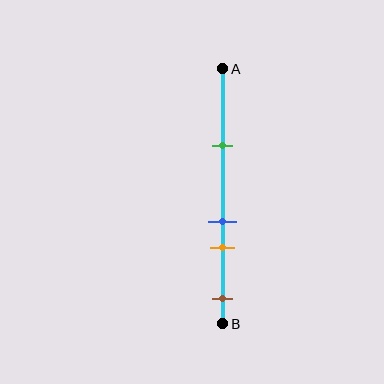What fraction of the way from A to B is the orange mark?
The orange mark is approximately 70% (0.7) of the way from A to B.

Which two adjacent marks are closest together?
The blue and orange marks are the closest adjacent pair.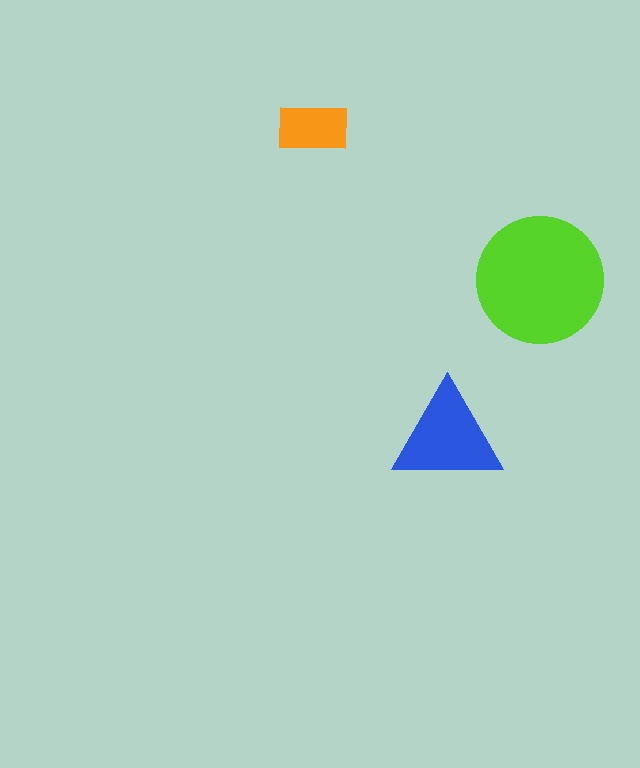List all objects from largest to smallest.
The lime circle, the blue triangle, the orange rectangle.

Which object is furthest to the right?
The lime circle is rightmost.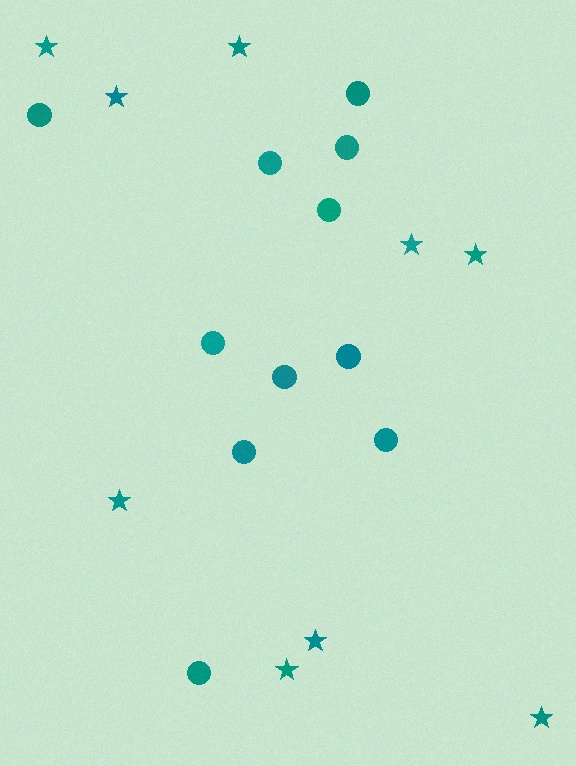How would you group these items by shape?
There are 2 groups: one group of stars (9) and one group of circles (11).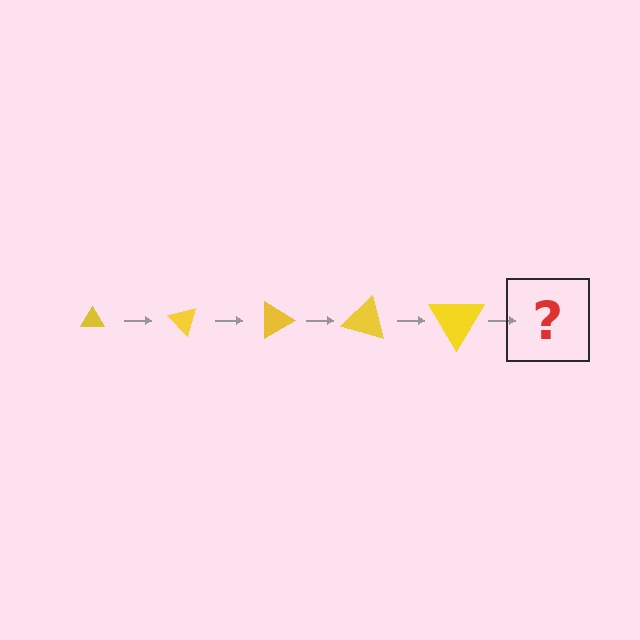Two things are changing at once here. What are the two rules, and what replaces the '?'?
The two rules are that the triangle grows larger each step and it rotates 45 degrees each step. The '?' should be a triangle, larger than the previous one and rotated 225 degrees from the start.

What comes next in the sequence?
The next element should be a triangle, larger than the previous one and rotated 225 degrees from the start.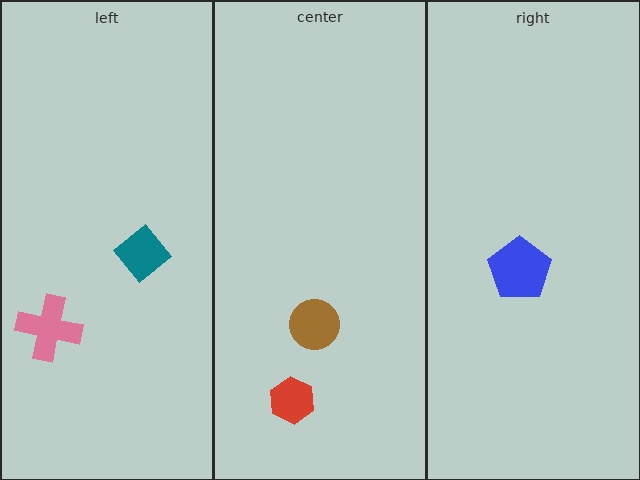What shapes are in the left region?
The pink cross, the teal diamond.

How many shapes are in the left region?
2.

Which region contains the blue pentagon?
The right region.